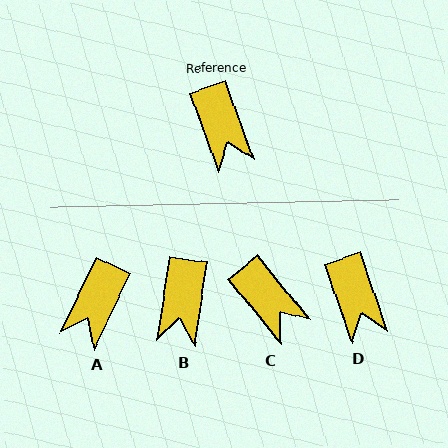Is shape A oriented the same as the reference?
No, it is off by about 45 degrees.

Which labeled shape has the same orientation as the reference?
D.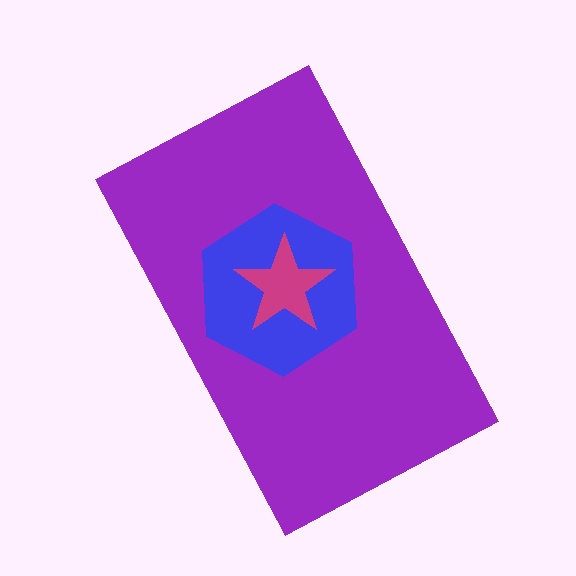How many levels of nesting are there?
3.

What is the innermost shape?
The magenta star.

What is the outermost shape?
The purple rectangle.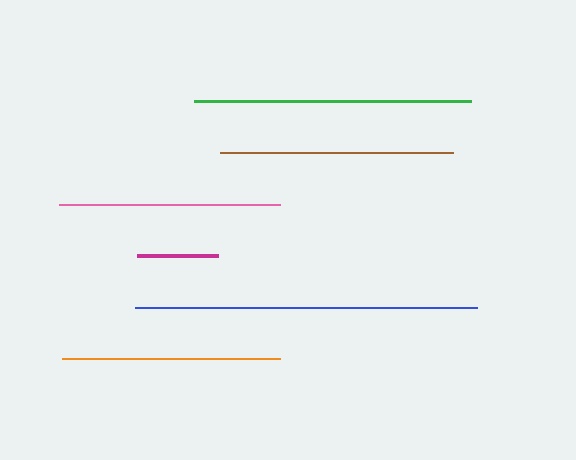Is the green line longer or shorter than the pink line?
The green line is longer than the pink line.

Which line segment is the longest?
The blue line is the longest at approximately 343 pixels.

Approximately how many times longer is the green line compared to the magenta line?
The green line is approximately 3.4 times the length of the magenta line.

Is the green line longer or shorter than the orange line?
The green line is longer than the orange line.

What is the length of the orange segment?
The orange segment is approximately 218 pixels long.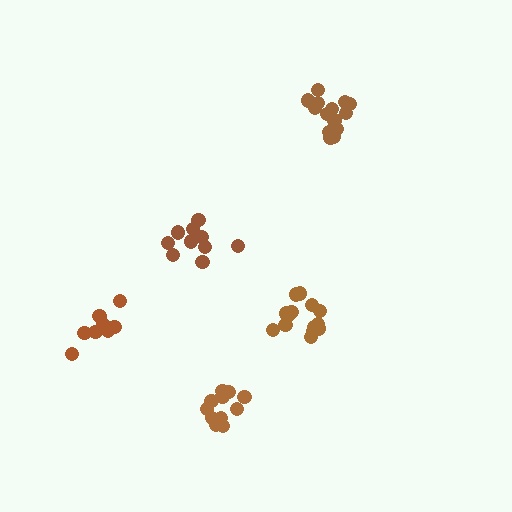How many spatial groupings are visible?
There are 5 spatial groupings.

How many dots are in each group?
Group 1: 10 dots, Group 2: 15 dots, Group 3: 9 dots, Group 4: 12 dots, Group 5: 14 dots (60 total).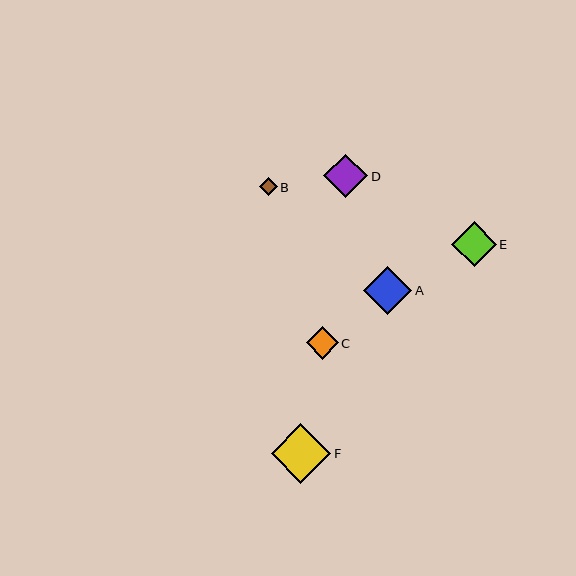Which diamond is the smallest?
Diamond B is the smallest with a size of approximately 18 pixels.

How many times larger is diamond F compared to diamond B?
Diamond F is approximately 3.2 times the size of diamond B.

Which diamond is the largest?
Diamond F is the largest with a size of approximately 59 pixels.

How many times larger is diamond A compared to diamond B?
Diamond A is approximately 2.6 times the size of diamond B.